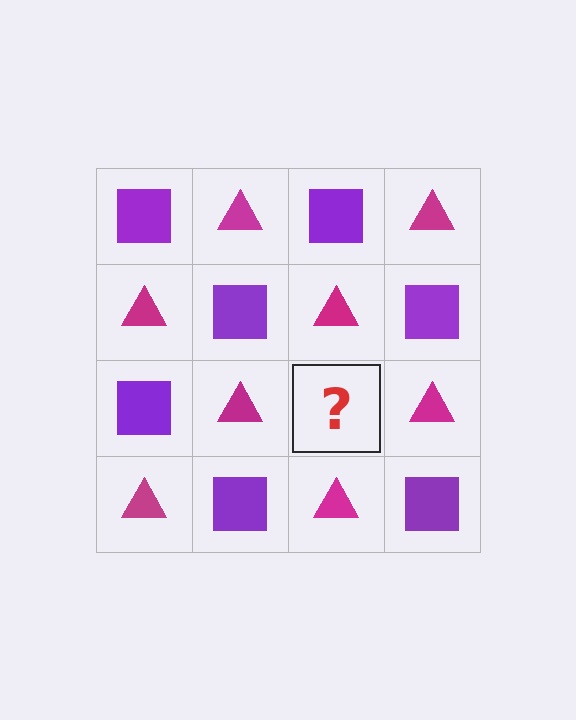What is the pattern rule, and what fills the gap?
The rule is that it alternates purple square and magenta triangle in a checkerboard pattern. The gap should be filled with a purple square.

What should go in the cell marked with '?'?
The missing cell should contain a purple square.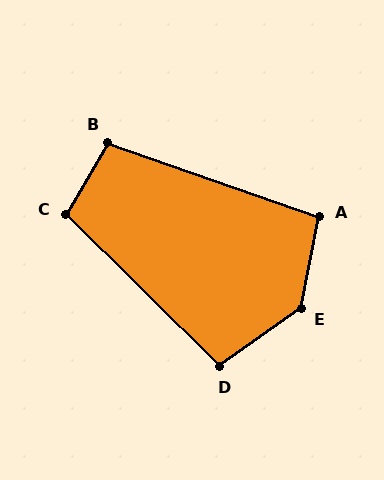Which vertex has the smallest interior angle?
A, at approximately 99 degrees.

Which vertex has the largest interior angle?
E, at approximately 136 degrees.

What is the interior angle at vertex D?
Approximately 100 degrees (obtuse).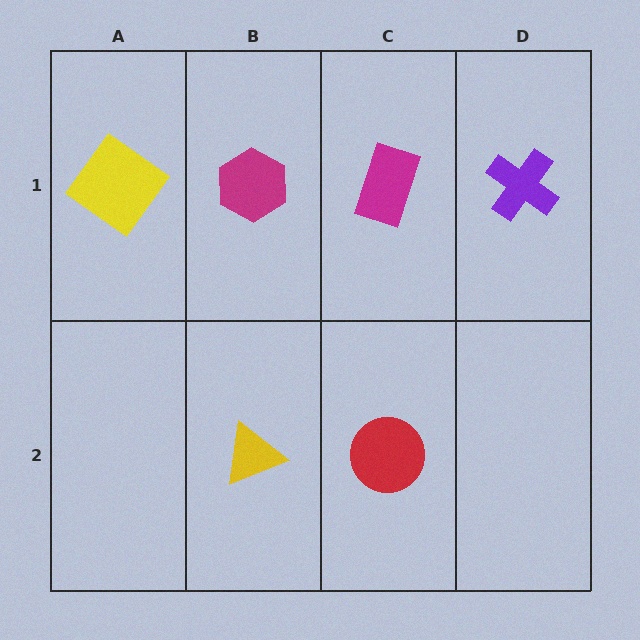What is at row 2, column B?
A yellow triangle.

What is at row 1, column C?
A magenta rectangle.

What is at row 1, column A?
A yellow diamond.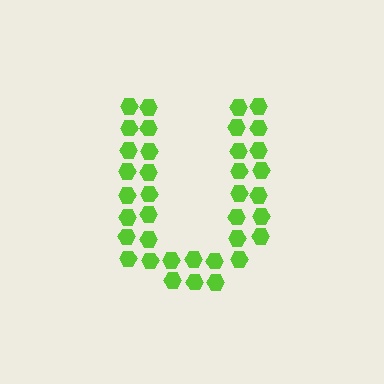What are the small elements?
The small elements are hexagons.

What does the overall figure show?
The overall figure shows the letter U.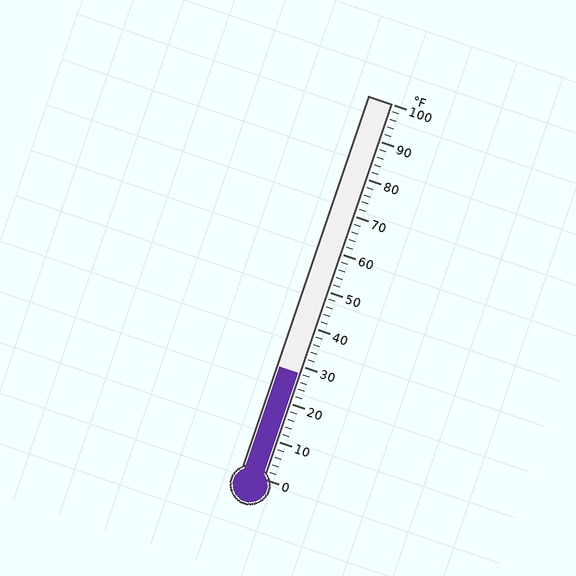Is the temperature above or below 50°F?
The temperature is below 50°F.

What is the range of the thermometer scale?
The thermometer scale ranges from 0°F to 100°F.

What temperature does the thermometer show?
The thermometer shows approximately 28°F.